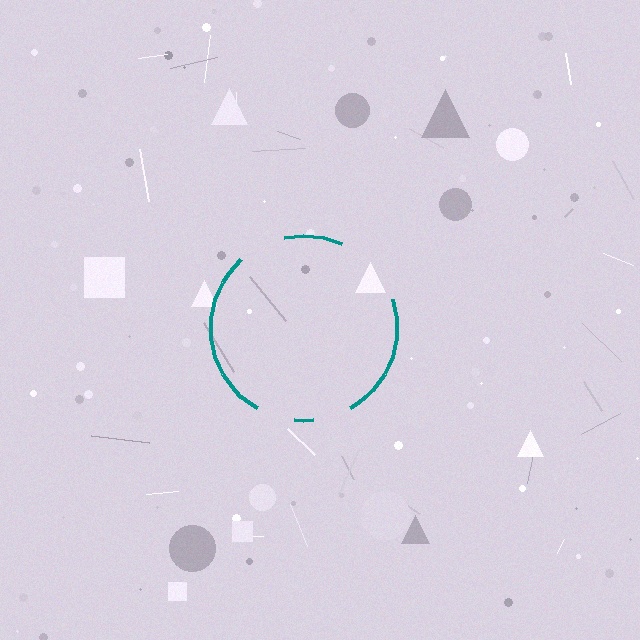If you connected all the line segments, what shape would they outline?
They would outline a circle.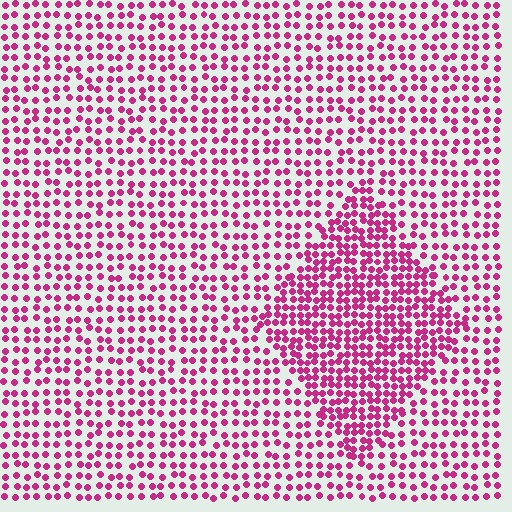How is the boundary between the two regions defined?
The boundary is defined by a change in element density (approximately 1.8x ratio). All elements are the same color, size, and shape.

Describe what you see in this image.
The image contains small magenta elements arranged at two different densities. A diamond-shaped region is visible where the elements are more densely packed than the surrounding area.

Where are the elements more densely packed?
The elements are more densely packed inside the diamond boundary.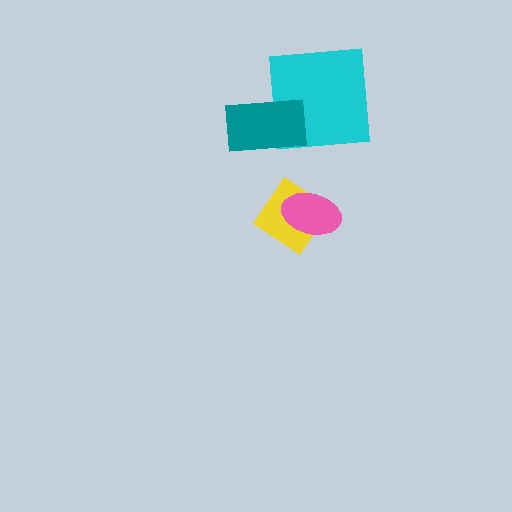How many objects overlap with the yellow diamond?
1 object overlaps with the yellow diamond.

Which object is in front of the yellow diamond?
The pink ellipse is in front of the yellow diamond.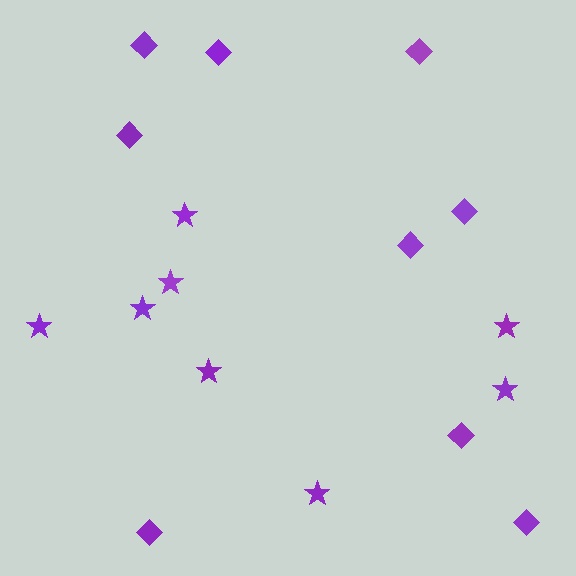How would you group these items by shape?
There are 2 groups: one group of diamonds (9) and one group of stars (8).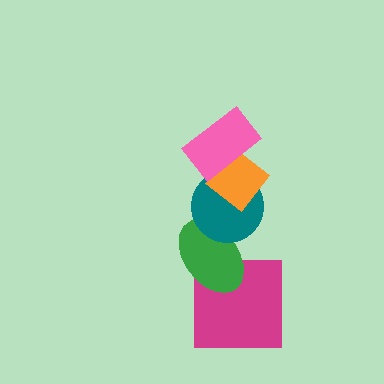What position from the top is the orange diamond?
The orange diamond is 2nd from the top.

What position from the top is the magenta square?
The magenta square is 5th from the top.